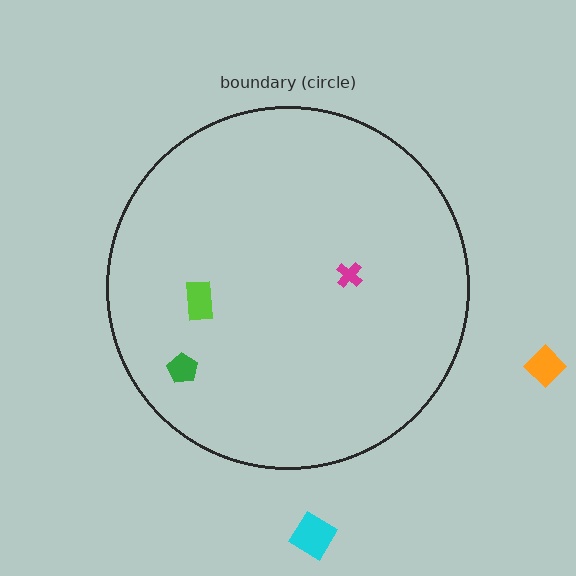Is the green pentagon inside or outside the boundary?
Inside.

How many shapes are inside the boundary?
3 inside, 2 outside.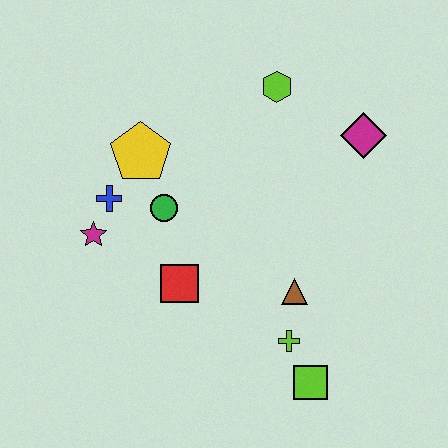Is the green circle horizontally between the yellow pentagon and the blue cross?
No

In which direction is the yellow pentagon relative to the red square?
The yellow pentagon is above the red square.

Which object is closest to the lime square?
The lime cross is closest to the lime square.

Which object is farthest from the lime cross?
The lime hexagon is farthest from the lime cross.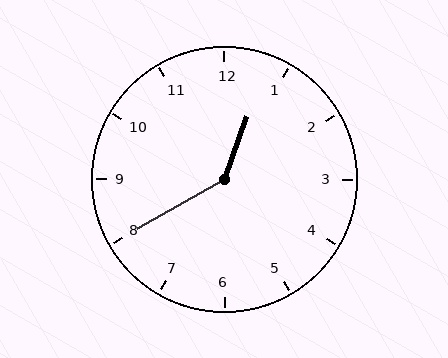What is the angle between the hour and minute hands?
Approximately 140 degrees.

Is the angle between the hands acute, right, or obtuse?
It is obtuse.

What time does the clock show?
12:40.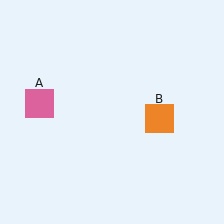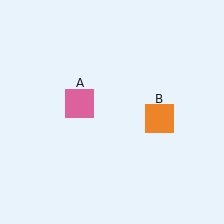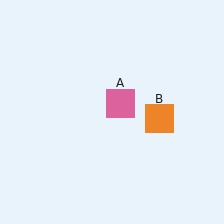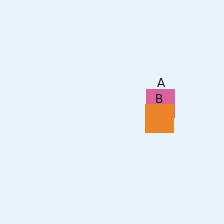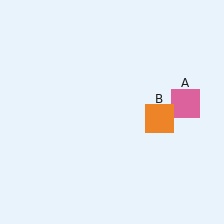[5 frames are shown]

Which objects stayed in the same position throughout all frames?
Orange square (object B) remained stationary.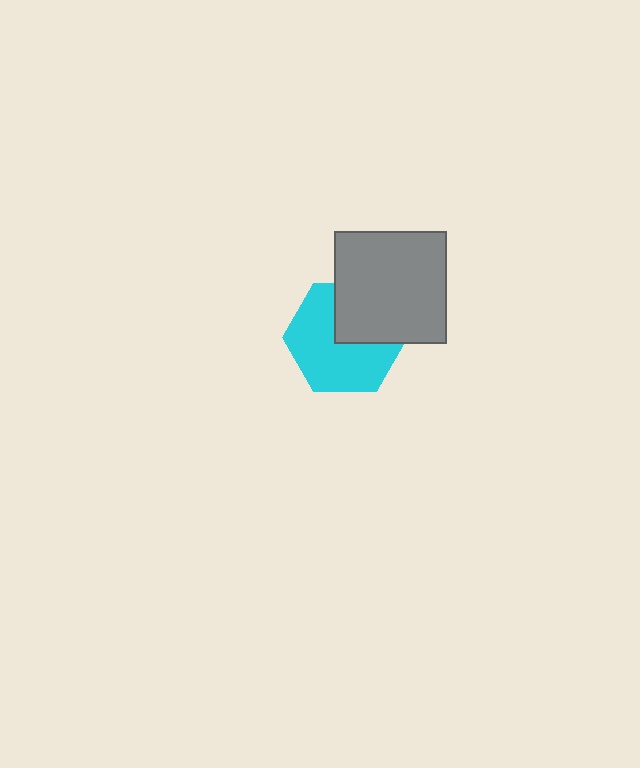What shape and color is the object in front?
The object in front is a gray square.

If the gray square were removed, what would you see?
You would see the complete cyan hexagon.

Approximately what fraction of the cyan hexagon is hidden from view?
Roughly 35% of the cyan hexagon is hidden behind the gray square.